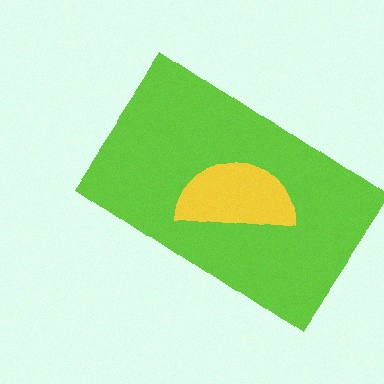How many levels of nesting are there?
2.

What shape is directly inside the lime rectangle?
The yellow semicircle.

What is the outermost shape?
The lime rectangle.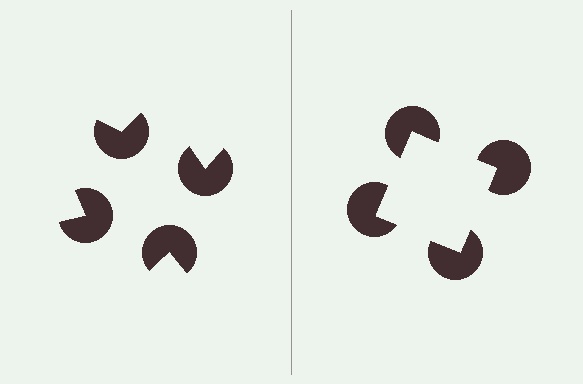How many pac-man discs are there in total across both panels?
8 — 4 on each side.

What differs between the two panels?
The pac-man discs are positioned identically on both sides; only the wedge orientations differ. On the right they align to a square; on the left they are misaligned.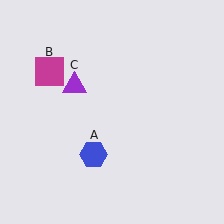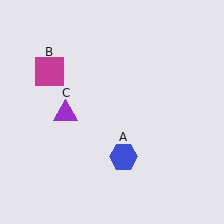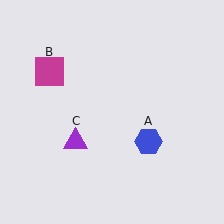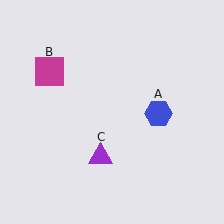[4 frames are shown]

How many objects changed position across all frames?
2 objects changed position: blue hexagon (object A), purple triangle (object C).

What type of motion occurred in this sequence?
The blue hexagon (object A), purple triangle (object C) rotated counterclockwise around the center of the scene.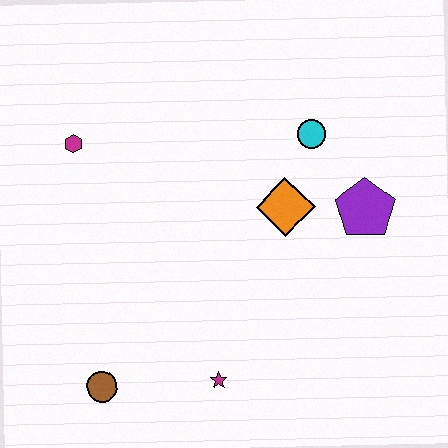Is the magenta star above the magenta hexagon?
No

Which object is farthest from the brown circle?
The cyan circle is farthest from the brown circle.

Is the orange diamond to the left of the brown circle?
No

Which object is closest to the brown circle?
The magenta star is closest to the brown circle.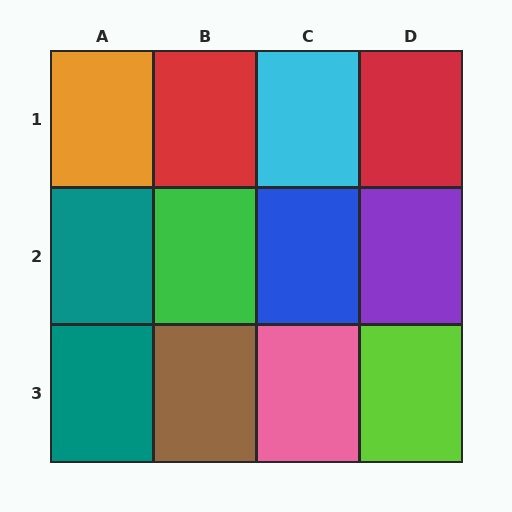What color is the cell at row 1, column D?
Red.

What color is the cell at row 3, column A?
Teal.